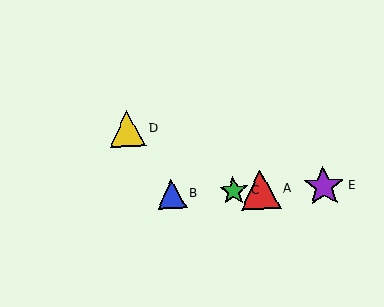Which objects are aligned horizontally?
Objects A, B, C, E are aligned horizontally.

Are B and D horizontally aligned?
No, B is at y≈194 and D is at y≈129.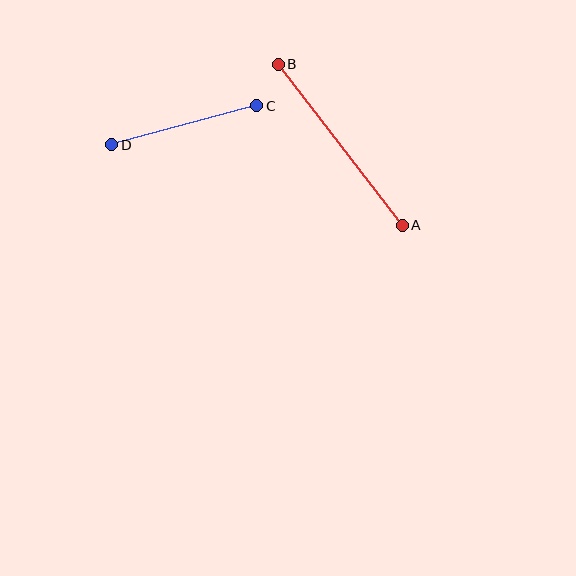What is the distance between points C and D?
The distance is approximately 150 pixels.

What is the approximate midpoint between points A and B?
The midpoint is at approximately (340, 145) pixels.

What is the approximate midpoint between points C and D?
The midpoint is at approximately (184, 125) pixels.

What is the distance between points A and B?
The distance is approximately 203 pixels.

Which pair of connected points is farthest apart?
Points A and B are farthest apart.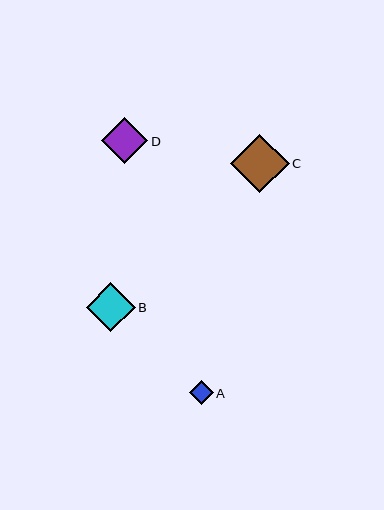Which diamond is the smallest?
Diamond A is the smallest with a size of approximately 24 pixels.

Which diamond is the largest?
Diamond C is the largest with a size of approximately 58 pixels.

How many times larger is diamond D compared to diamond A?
Diamond D is approximately 1.9 times the size of diamond A.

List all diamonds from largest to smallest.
From largest to smallest: C, B, D, A.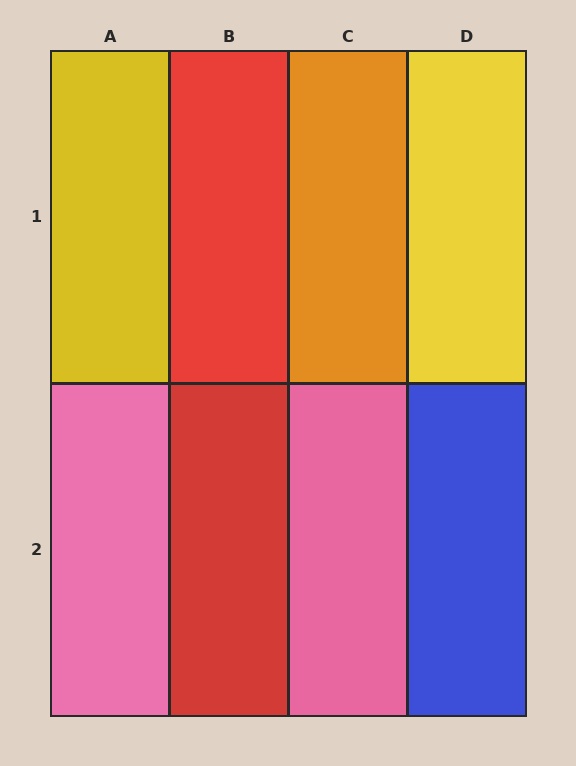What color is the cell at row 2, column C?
Pink.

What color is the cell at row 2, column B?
Red.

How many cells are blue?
1 cell is blue.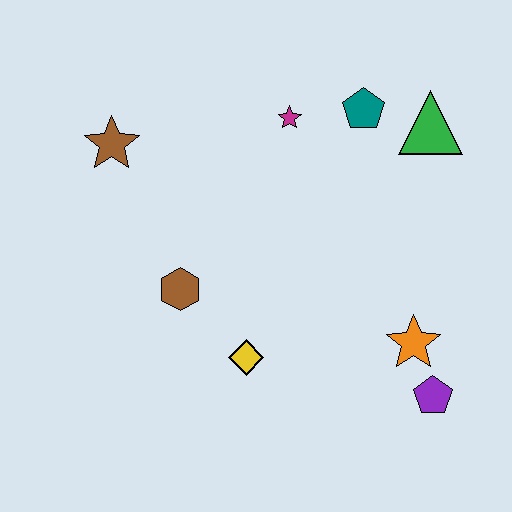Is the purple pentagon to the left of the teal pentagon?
No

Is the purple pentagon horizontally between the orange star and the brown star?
No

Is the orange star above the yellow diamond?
Yes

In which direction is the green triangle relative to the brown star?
The green triangle is to the right of the brown star.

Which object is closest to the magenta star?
The teal pentagon is closest to the magenta star.